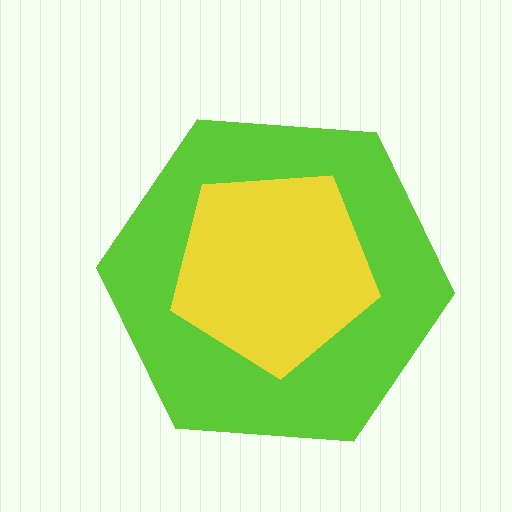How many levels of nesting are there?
2.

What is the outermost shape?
The lime hexagon.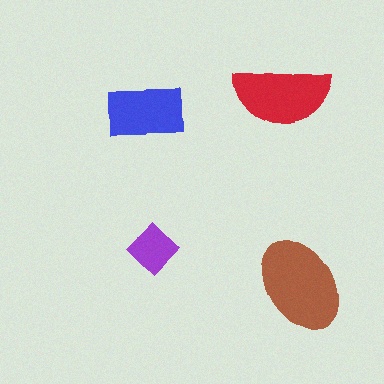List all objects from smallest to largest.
The purple diamond, the blue rectangle, the red semicircle, the brown ellipse.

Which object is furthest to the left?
The blue rectangle is leftmost.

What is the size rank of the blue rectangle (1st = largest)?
3rd.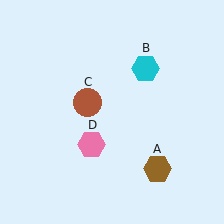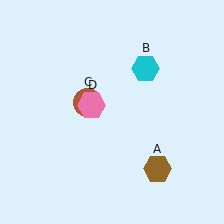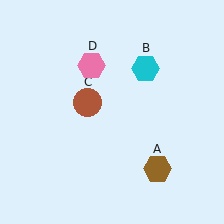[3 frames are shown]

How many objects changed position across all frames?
1 object changed position: pink hexagon (object D).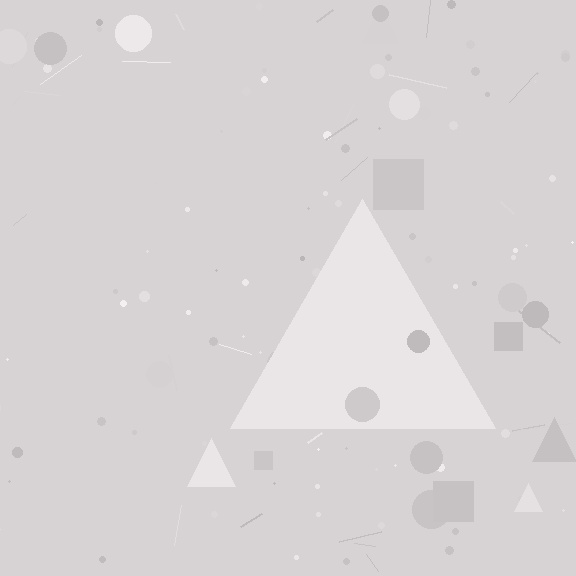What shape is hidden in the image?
A triangle is hidden in the image.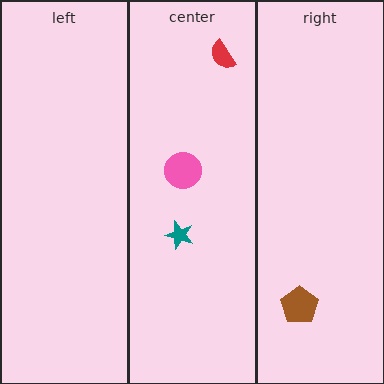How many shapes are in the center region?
3.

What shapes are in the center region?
The teal star, the red semicircle, the pink circle.